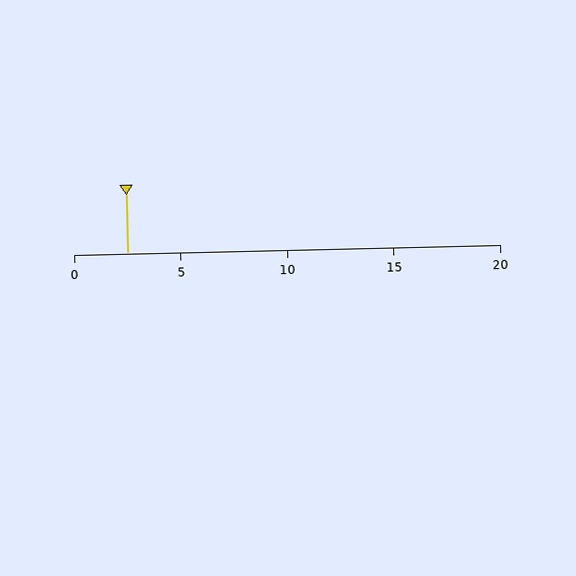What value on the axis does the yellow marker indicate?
The marker indicates approximately 2.5.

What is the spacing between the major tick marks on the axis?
The major ticks are spaced 5 apart.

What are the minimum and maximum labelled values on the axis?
The axis runs from 0 to 20.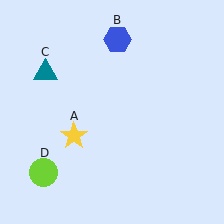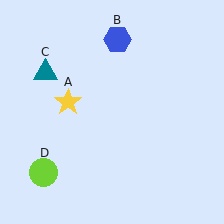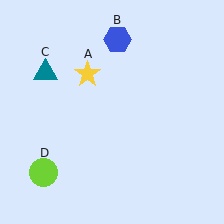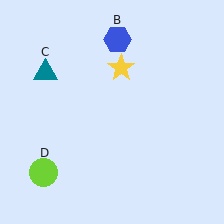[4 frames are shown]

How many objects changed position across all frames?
1 object changed position: yellow star (object A).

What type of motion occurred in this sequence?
The yellow star (object A) rotated clockwise around the center of the scene.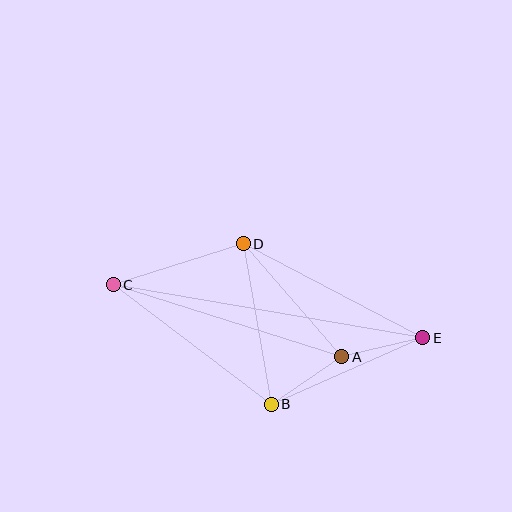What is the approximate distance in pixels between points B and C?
The distance between B and C is approximately 198 pixels.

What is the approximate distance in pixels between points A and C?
The distance between A and C is approximately 239 pixels.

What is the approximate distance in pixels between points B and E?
The distance between B and E is approximately 165 pixels.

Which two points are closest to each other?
Points A and E are closest to each other.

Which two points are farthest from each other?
Points C and E are farthest from each other.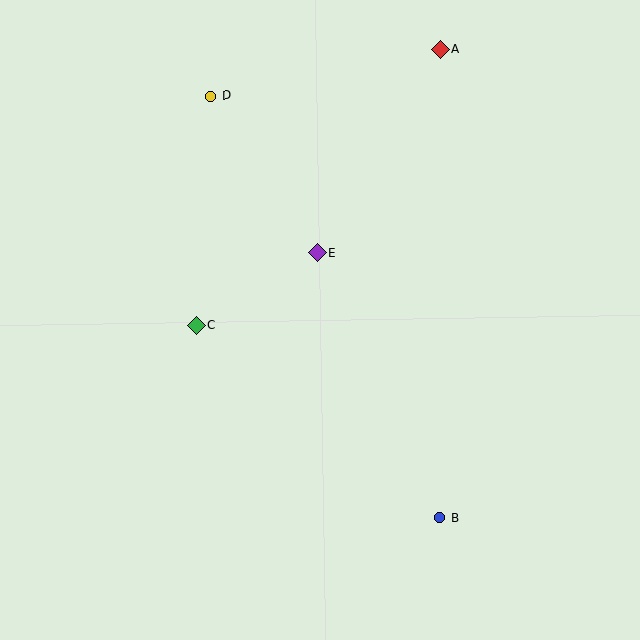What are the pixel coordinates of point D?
Point D is at (211, 96).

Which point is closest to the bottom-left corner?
Point C is closest to the bottom-left corner.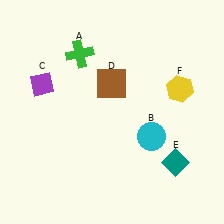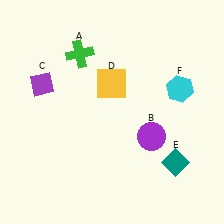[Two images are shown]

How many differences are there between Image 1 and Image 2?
There are 3 differences between the two images.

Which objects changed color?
B changed from cyan to purple. D changed from brown to yellow. F changed from yellow to cyan.